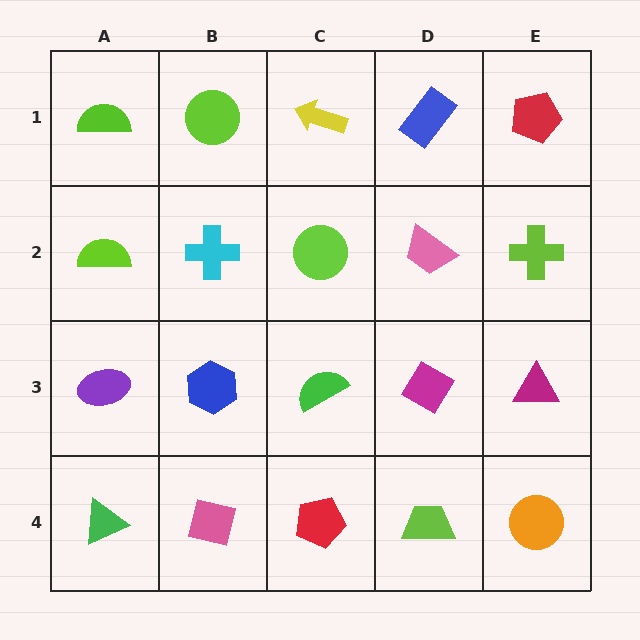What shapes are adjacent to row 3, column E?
A lime cross (row 2, column E), an orange circle (row 4, column E), a magenta diamond (row 3, column D).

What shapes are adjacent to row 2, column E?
A red pentagon (row 1, column E), a magenta triangle (row 3, column E), a pink trapezoid (row 2, column D).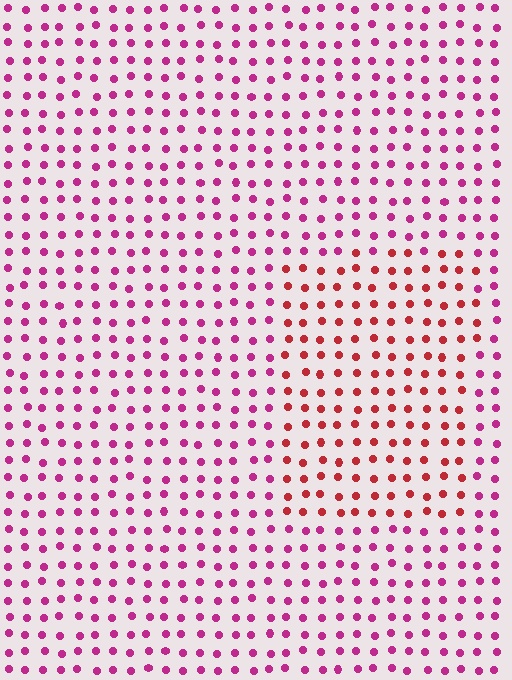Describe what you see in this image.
The image is filled with small magenta elements in a uniform arrangement. A rectangle-shaped region is visible where the elements are tinted to a slightly different hue, forming a subtle color boundary.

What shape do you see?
I see a rectangle.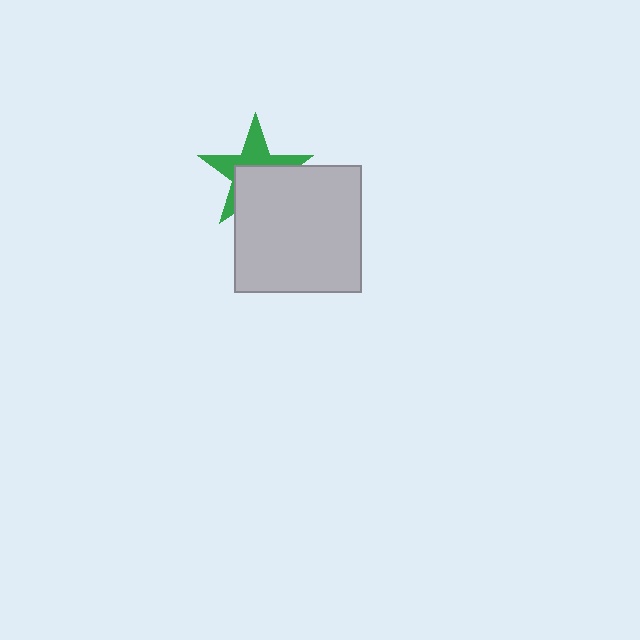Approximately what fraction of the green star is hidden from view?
Roughly 51% of the green star is hidden behind the light gray square.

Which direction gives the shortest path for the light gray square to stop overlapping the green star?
Moving down gives the shortest separation.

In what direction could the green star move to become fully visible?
The green star could move up. That would shift it out from behind the light gray square entirely.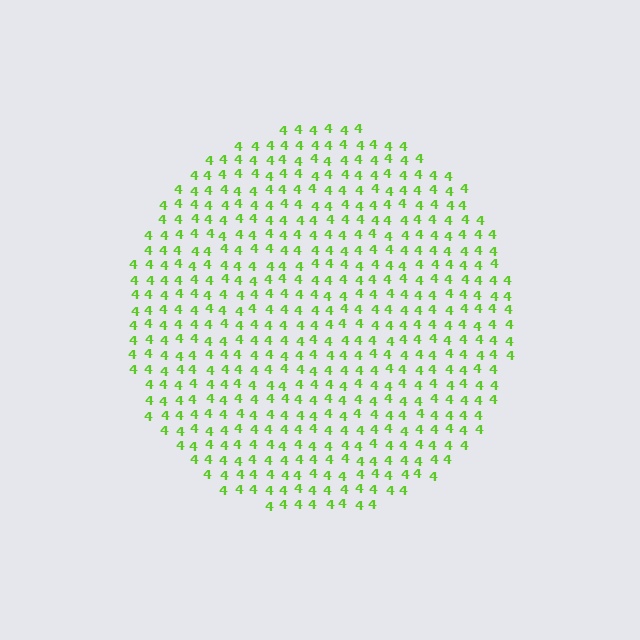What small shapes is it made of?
It is made of small digit 4's.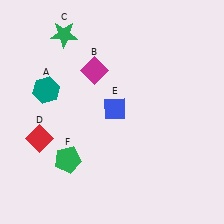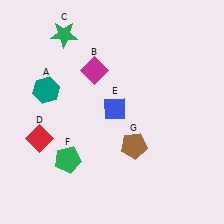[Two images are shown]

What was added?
A brown pentagon (G) was added in Image 2.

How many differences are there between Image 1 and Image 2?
There is 1 difference between the two images.